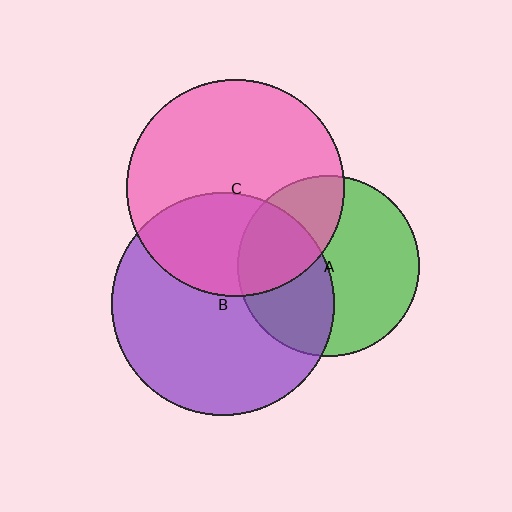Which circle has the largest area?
Circle B (purple).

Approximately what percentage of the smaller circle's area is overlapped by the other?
Approximately 40%.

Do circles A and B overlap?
Yes.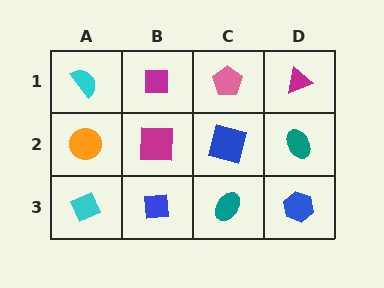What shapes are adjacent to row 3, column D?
A teal ellipse (row 2, column D), a teal ellipse (row 3, column C).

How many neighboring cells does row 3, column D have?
2.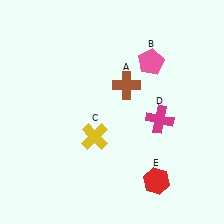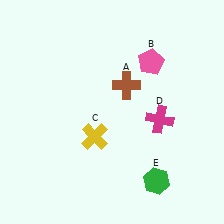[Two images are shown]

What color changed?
The hexagon (E) changed from red in Image 1 to green in Image 2.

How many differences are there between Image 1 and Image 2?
There is 1 difference between the two images.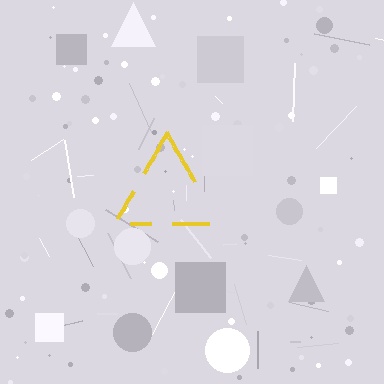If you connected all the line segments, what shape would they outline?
They would outline a triangle.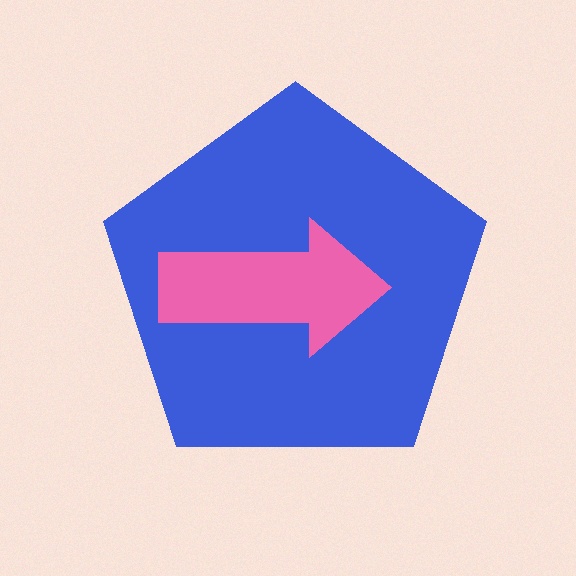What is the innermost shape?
The pink arrow.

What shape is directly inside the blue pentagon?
The pink arrow.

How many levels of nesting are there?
2.